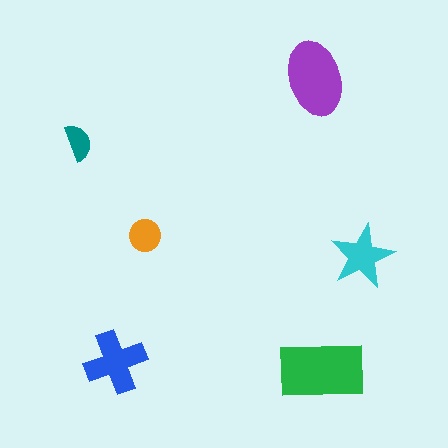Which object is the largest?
The green rectangle.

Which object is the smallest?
The teal semicircle.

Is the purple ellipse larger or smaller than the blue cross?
Larger.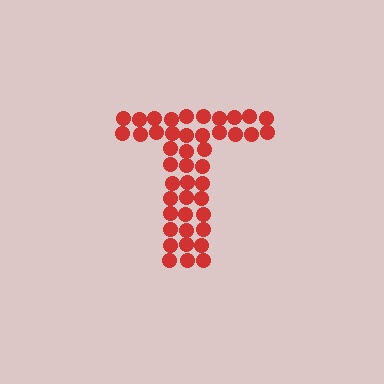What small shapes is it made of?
It is made of small circles.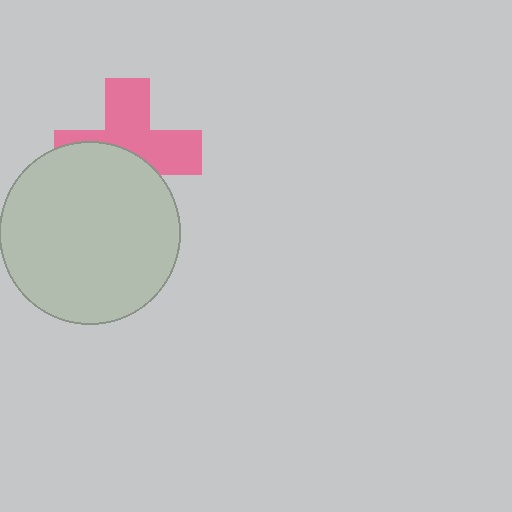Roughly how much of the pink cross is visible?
About half of it is visible (roughly 55%).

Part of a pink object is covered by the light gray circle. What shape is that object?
It is a cross.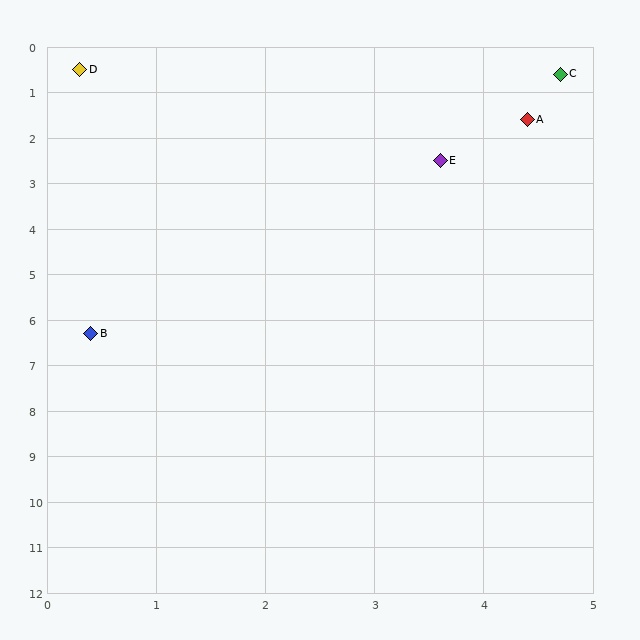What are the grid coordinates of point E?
Point E is at approximately (3.6, 2.5).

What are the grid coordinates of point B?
Point B is at approximately (0.4, 6.3).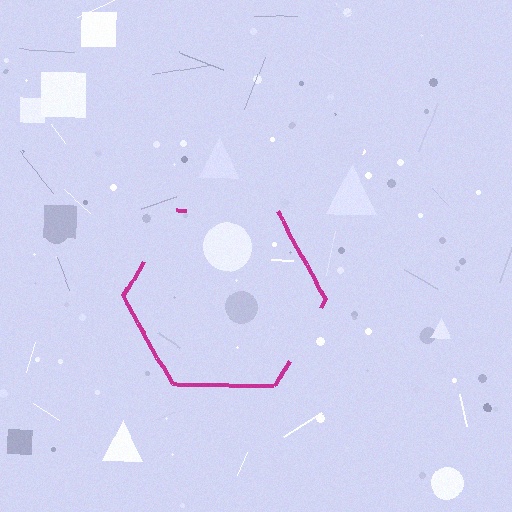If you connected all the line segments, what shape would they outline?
They would outline a hexagon.